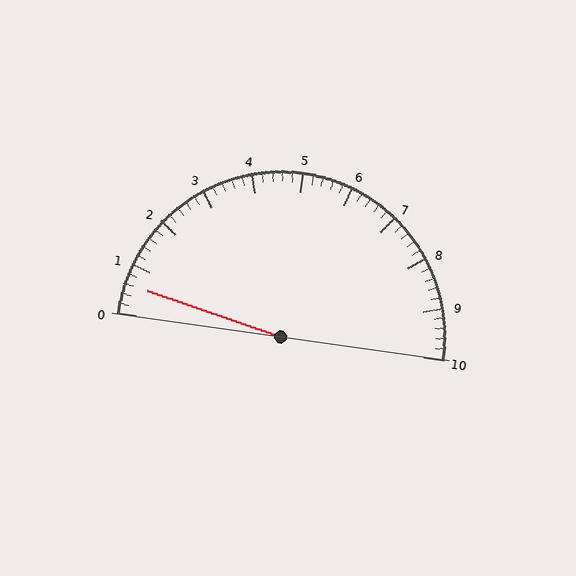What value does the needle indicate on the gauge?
The needle indicates approximately 0.6.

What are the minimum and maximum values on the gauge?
The gauge ranges from 0 to 10.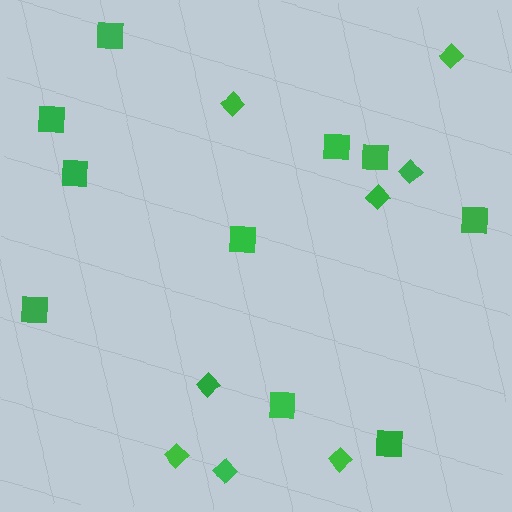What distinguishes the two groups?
There are 2 groups: one group of diamonds (8) and one group of squares (10).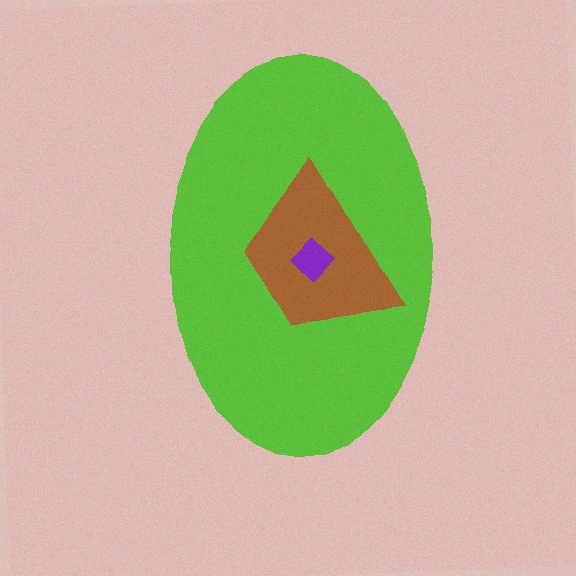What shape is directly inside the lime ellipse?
The brown trapezoid.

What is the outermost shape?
The lime ellipse.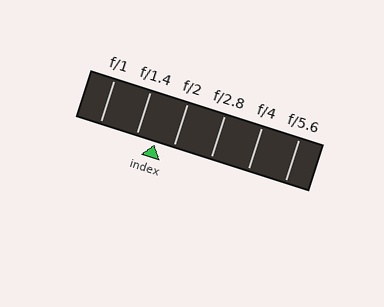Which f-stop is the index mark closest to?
The index mark is closest to f/2.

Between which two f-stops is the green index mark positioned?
The index mark is between f/1.4 and f/2.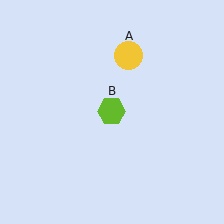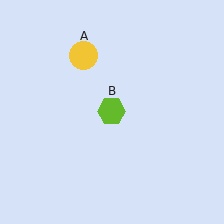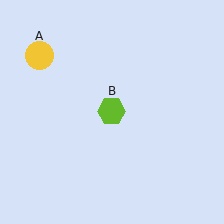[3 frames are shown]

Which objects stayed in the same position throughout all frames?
Lime hexagon (object B) remained stationary.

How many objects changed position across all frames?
1 object changed position: yellow circle (object A).